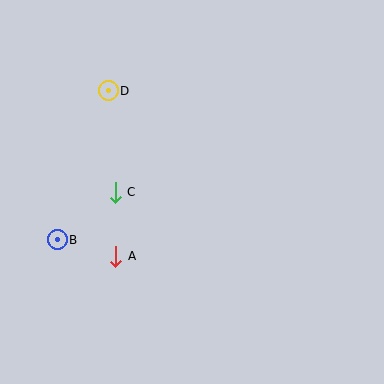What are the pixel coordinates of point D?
Point D is at (108, 91).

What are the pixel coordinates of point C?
Point C is at (115, 192).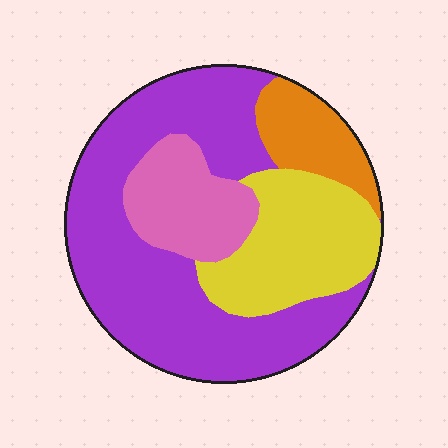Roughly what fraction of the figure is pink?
Pink covers 15% of the figure.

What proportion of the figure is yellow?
Yellow takes up about one fifth (1/5) of the figure.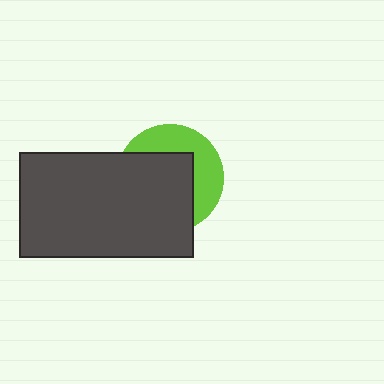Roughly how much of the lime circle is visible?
A small part of it is visible (roughly 40%).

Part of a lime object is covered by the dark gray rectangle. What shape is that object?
It is a circle.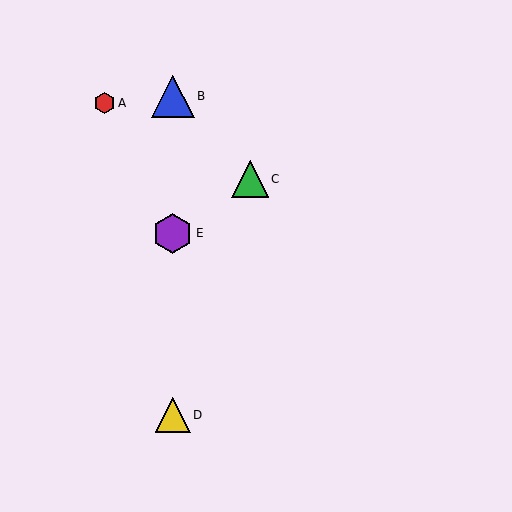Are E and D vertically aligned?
Yes, both are at x≈173.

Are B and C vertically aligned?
No, B is at x≈173 and C is at x≈250.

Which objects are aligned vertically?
Objects B, D, E are aligned vertically.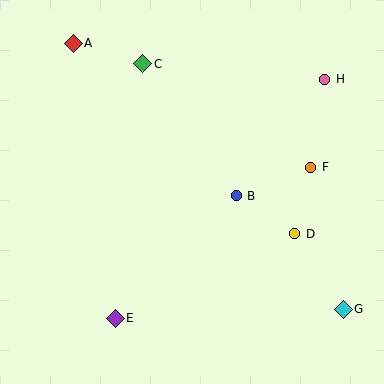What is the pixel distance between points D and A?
The distance between D and A is 292 pixels.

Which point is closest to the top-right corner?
Point H is closest to the top-right corner.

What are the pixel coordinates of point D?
Point D is at (295, 234).